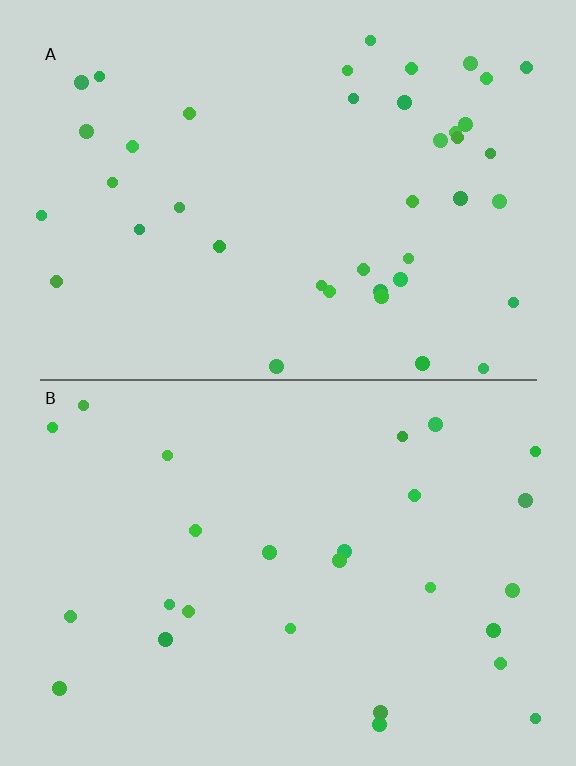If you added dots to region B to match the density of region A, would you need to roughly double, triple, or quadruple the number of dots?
Approximately double.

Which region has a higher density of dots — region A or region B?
A (the top).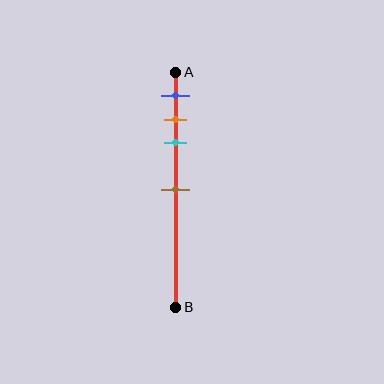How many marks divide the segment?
There are 4 marks dividing the segment.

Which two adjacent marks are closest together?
The orange and cyan marks are the closest adjacent pair.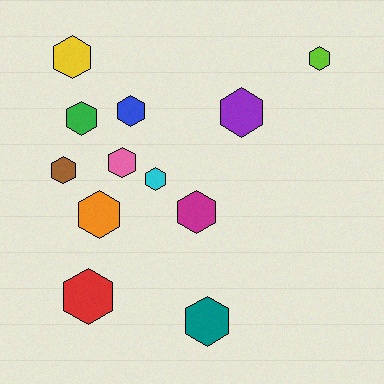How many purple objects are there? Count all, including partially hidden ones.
There is 1 purple object.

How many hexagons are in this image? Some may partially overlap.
There are 12 hexagons.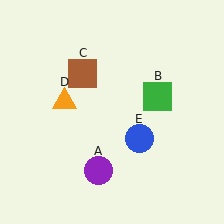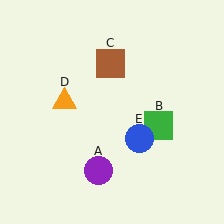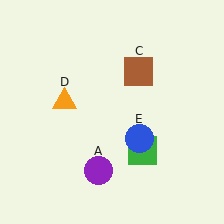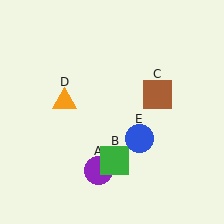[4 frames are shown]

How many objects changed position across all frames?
2 objects changed position: green square (object B), brown square (object C).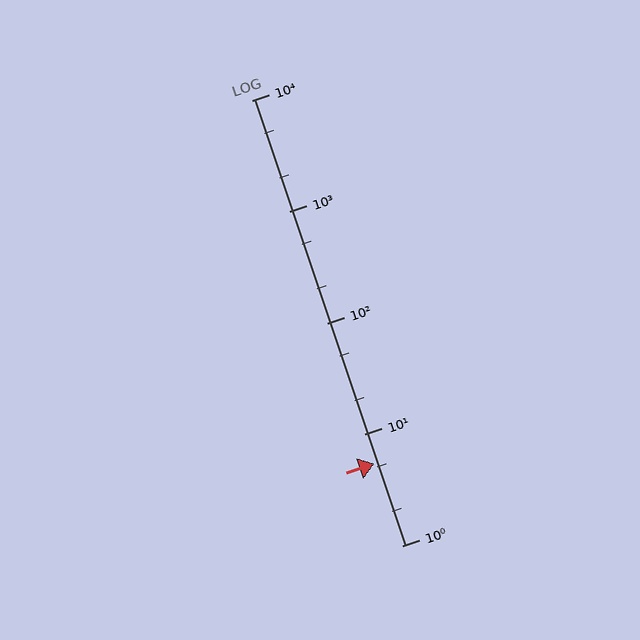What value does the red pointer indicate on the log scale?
The pointer indicates approximately 5.4.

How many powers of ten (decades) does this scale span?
The scale spans 4 decades, from 1 to 10000.